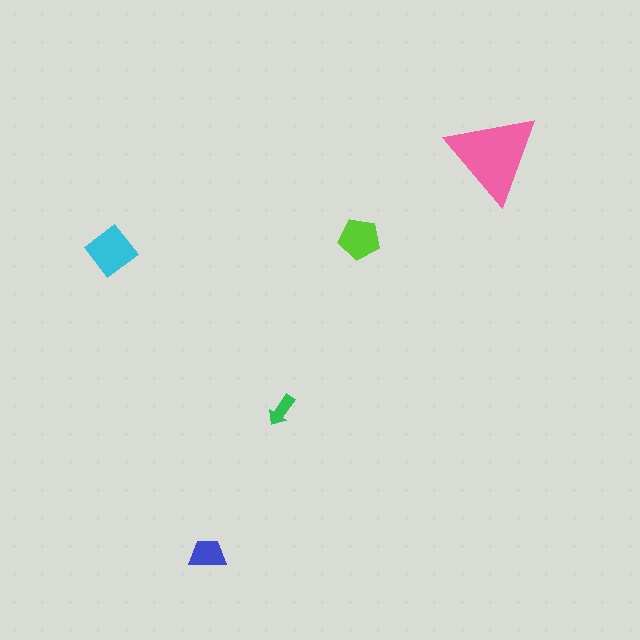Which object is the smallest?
The green arrow.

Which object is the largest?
The pink triangle.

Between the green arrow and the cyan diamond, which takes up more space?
The cyan diamond.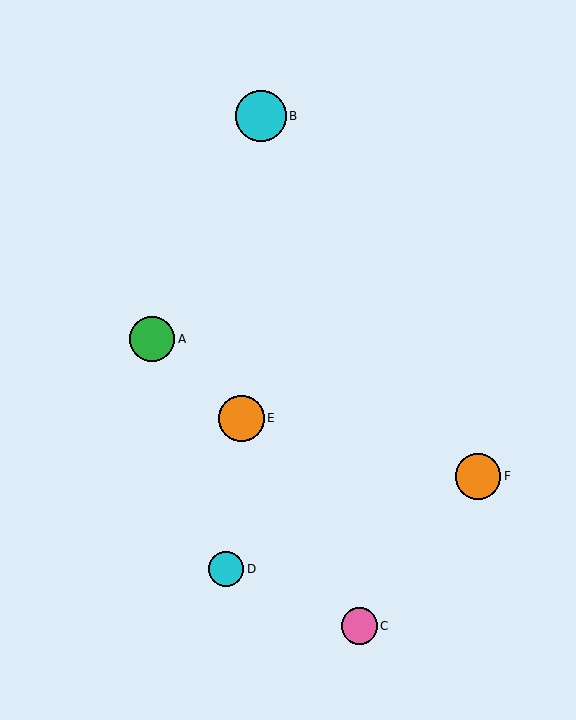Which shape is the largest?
The cyan circle (labeled B) is the largest.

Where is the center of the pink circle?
The center of the pink circle is at (359, 626).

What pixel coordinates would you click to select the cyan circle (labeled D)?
Click at (226, 569) to select the cyan circle D.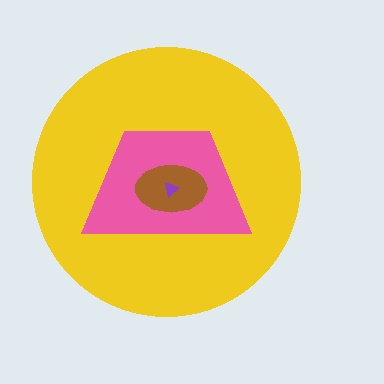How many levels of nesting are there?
4.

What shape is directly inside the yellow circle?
The pink trapezoid.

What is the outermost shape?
The yellow circle.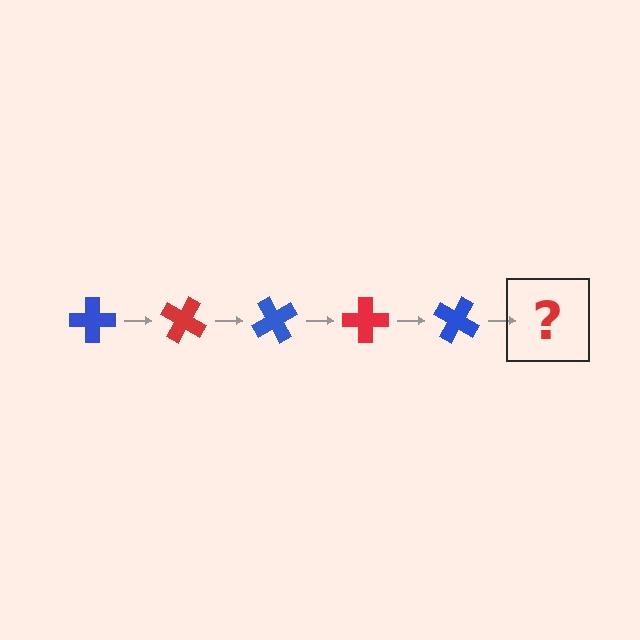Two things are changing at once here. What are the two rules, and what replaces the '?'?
The two rules are that it rotates 30 degrees each step and the color cycles through blue and red. The '?' should be a red cross, rotated 150 degrees from the start.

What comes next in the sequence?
The next element should be a red cross, rotated 150 degrees from the start.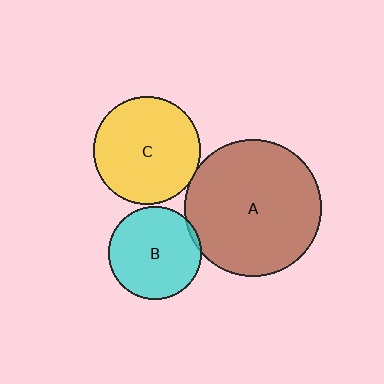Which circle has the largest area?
Circle A (brown).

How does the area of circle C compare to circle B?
Approximately 1.3 times.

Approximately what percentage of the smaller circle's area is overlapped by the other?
Approximately 5%.